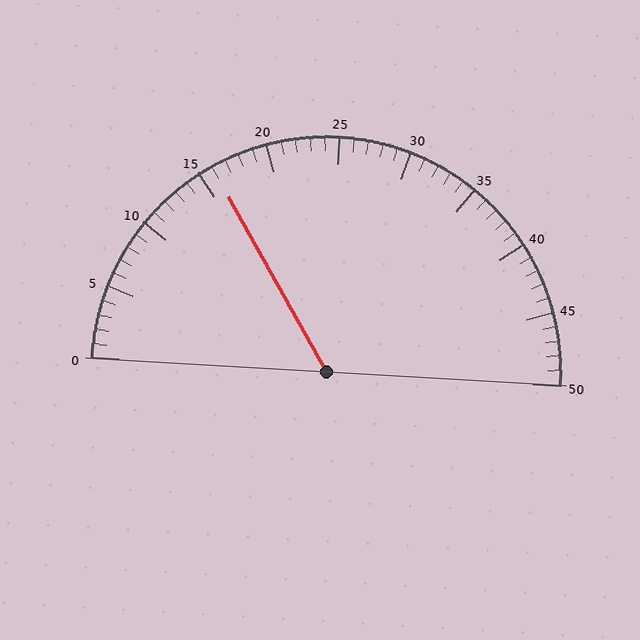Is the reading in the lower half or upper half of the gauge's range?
The reading is in the lower half of the range (0 to 50).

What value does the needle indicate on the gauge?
The needle indicates approximately 16.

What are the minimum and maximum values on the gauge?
The gauge ranges from 0 to 50.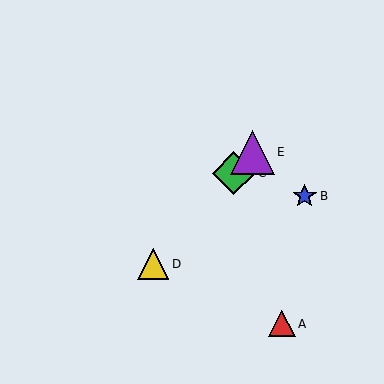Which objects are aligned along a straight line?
Objects C, D, E are aligned along a straight line.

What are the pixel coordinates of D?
Object D is at (153, 264).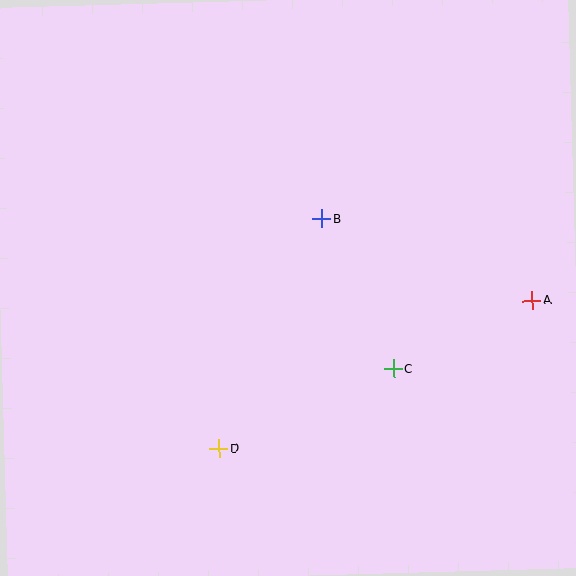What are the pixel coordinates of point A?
Point A is at (532, 300).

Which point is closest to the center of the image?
Point B at (322, 219) is closest to the center.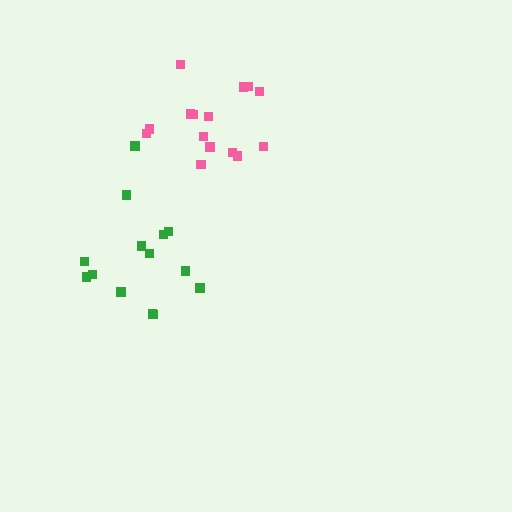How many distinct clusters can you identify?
There are 2 distinct clusters.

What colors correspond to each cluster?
The clusters are colored: green, pink.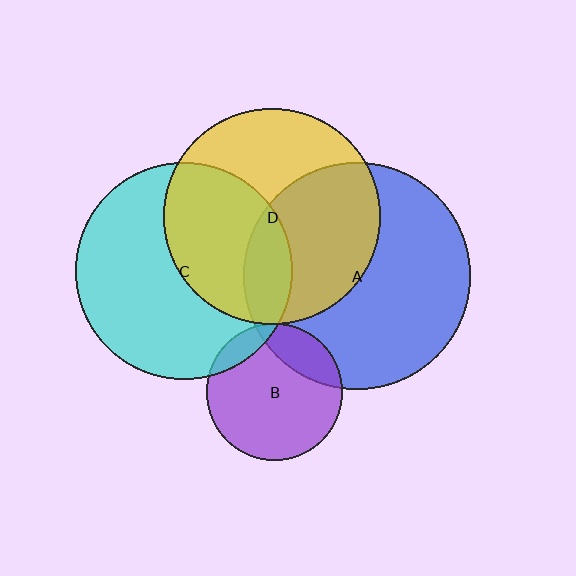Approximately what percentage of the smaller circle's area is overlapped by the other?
Approximately 45%.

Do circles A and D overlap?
Yes.